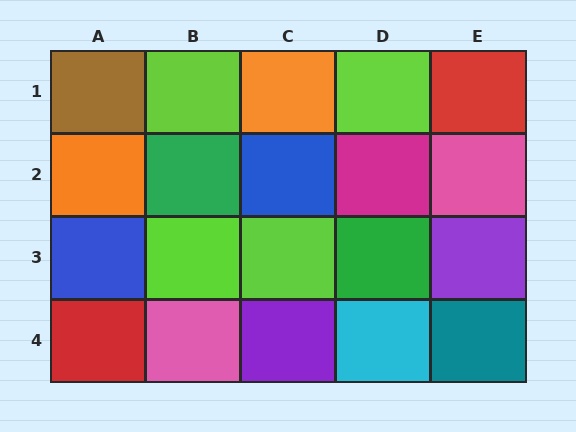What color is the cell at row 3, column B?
Lime.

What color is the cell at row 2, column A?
Orange.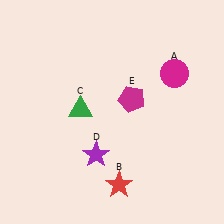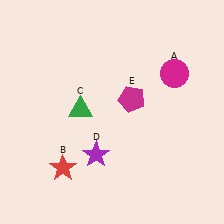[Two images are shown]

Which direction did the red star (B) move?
The red star (B) moved left.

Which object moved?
The red star (B) moved left.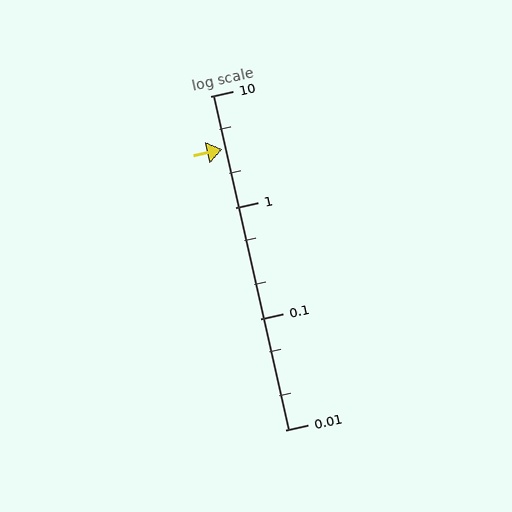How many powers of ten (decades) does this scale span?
The scale spans 3 decades, from 0.01 to 10.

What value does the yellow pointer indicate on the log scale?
The pointer indicates approximately 3.3.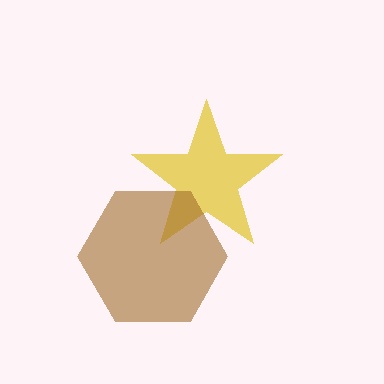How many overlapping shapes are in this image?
There are 2 overlapping shapes in the image.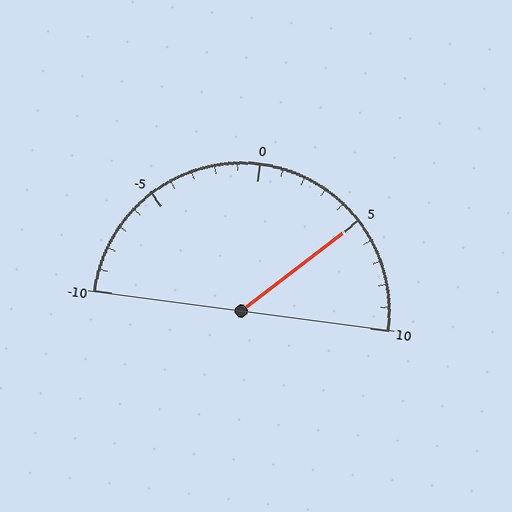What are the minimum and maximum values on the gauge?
The gauge ranges from -10 to 10.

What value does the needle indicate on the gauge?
The needle indicates approximately 5.